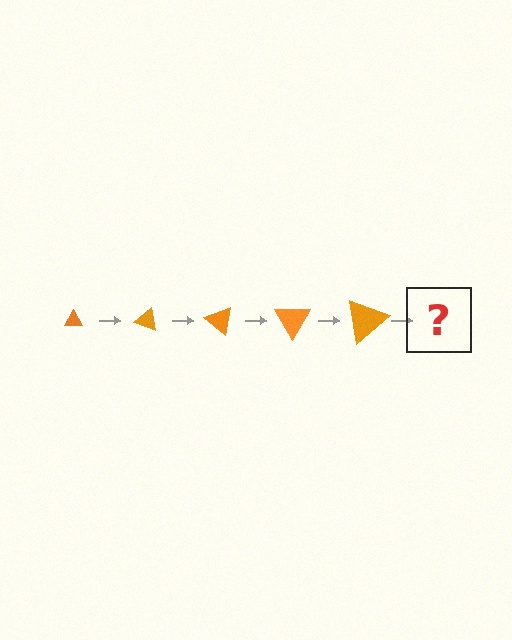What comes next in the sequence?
The next element should be a triangle, larger than the previous one and rotated 100 degrees from the start.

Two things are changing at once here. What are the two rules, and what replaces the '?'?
The two rules are that the triangle grows larger each step and it rotates 20 degrees each step. The '?' should be a triangle, larger than the previous one and rotated 100 degrees from the start.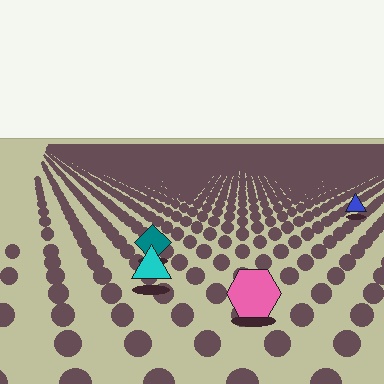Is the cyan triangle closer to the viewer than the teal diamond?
Yes. The cyan triangle is closer — you can tell from the texture gradient: the ground texture is coarser near it.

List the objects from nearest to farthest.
From nearest to farthest: the pink hexagon, the cyan triangle, the teal diamond, the blue triangle.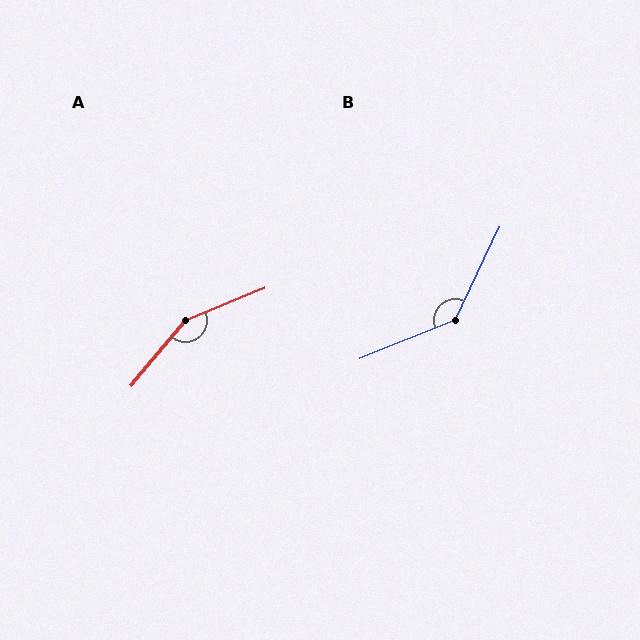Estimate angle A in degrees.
Approximately 152 degrees.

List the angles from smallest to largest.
B (138°), A (152°).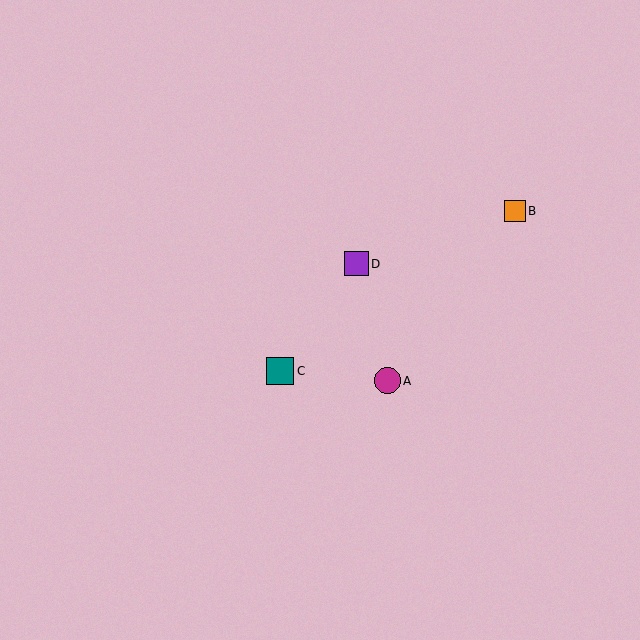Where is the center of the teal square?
The center of the teal square is at (280, 371).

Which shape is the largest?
The teal square (labeled C) is the largest.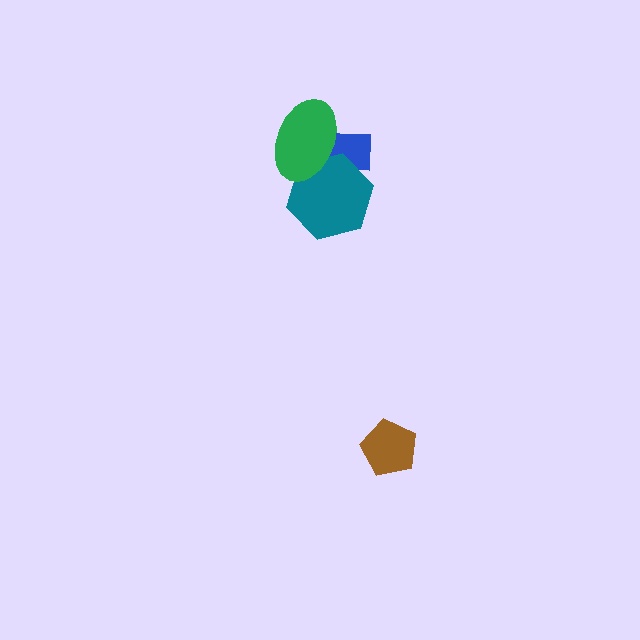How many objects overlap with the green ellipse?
2 objects overlap with the green ellipse.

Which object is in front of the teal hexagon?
The green ellipse is in front of the teal hexagon.